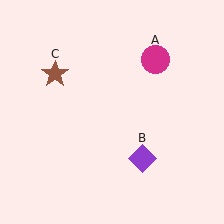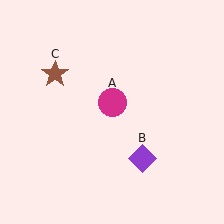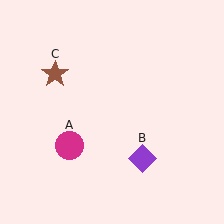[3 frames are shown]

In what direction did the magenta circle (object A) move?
The magenta circle (object A) moved down and to the left.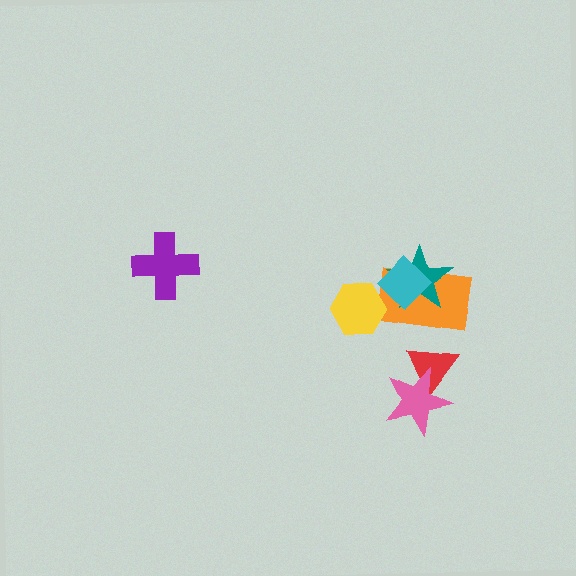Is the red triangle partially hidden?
Yes, it is partially covered by another shape.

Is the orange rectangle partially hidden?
Yes, it is partially covered by another shape.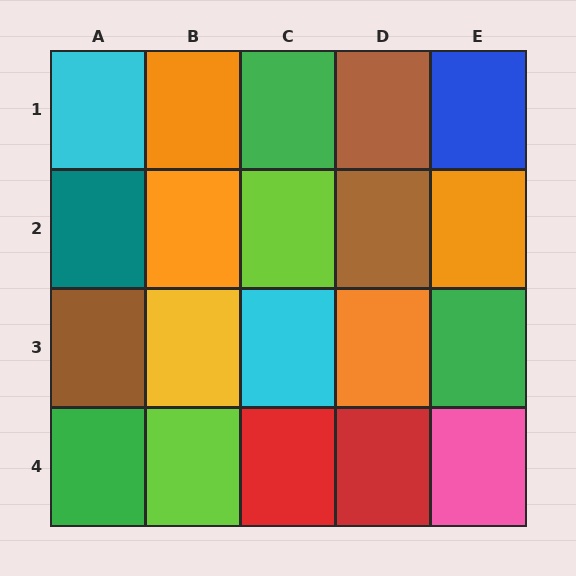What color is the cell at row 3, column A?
Brown.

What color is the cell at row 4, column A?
Green.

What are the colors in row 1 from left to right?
Cyan, orange, green, brown, blue.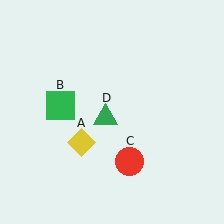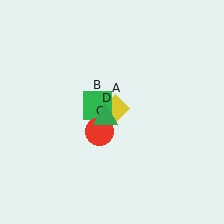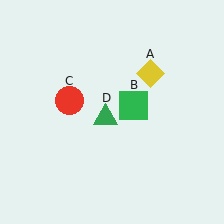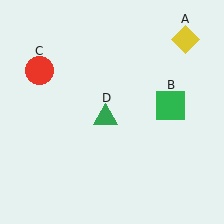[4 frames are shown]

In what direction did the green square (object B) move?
The green square (object B) moved right.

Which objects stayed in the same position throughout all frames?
Green triangle (object D) remained stationary.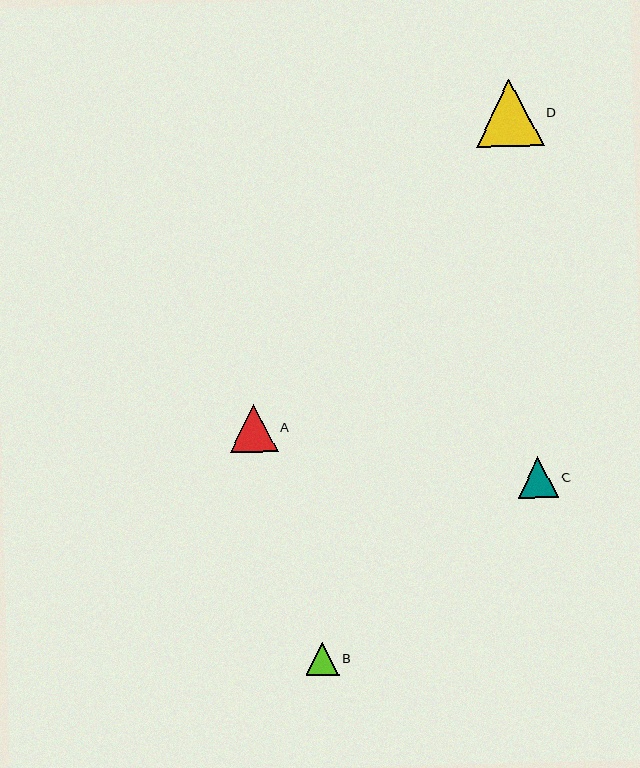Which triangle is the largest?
Triangle D is the largest with a size of approximately 67 pixels.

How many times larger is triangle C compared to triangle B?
Triangle C is approximately 1.2 times the size of triangle B.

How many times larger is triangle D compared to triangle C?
Triangle D is approximately 1.6 times the size of triangle C.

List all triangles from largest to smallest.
From largest to smallest: D, A, C, B.